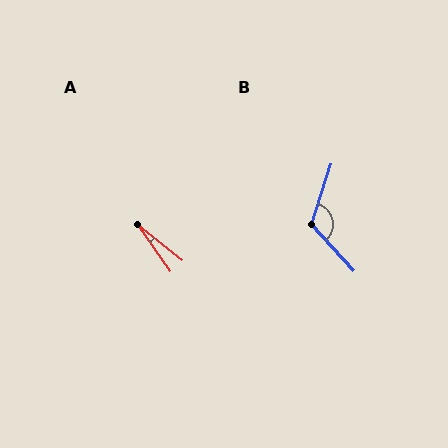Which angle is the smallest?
A, at approximately 16 degrees.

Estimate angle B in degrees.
Approximately 120 degrees.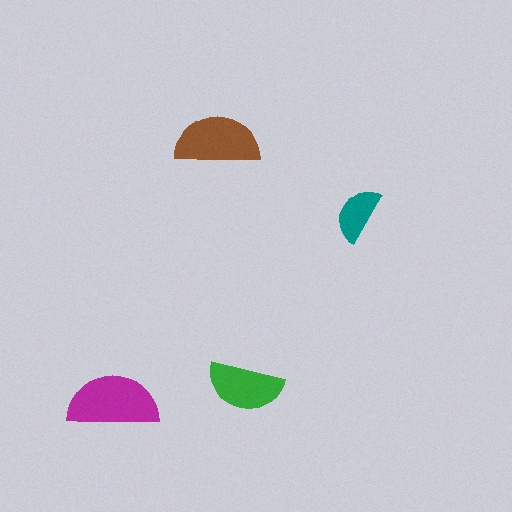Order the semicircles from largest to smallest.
the magenta one, the brown one, the green one, the teal one.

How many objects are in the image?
There are 4 objects in the image.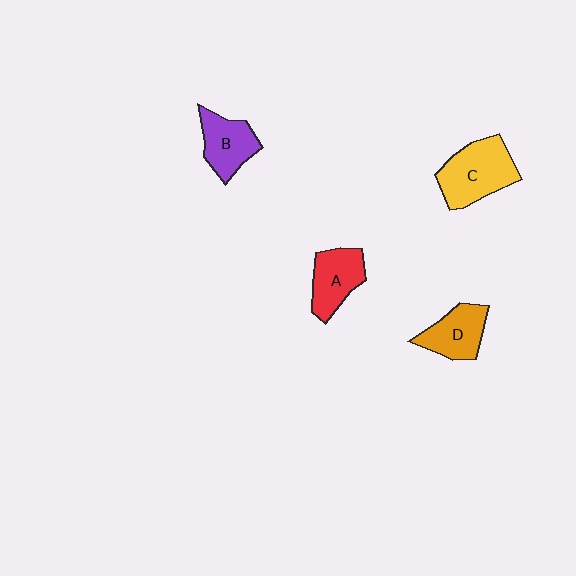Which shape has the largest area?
Shape C (yellow).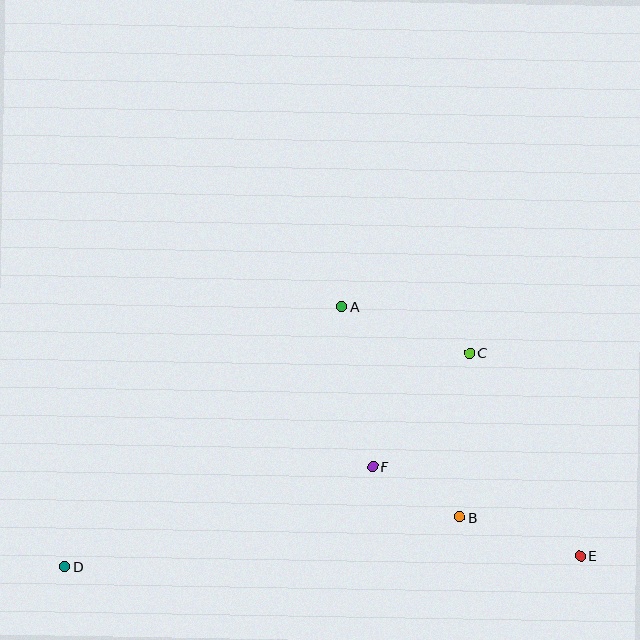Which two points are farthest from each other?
Points D and E are farthest from each other.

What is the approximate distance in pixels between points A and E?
The distance between A and E is approximately 345 pixels.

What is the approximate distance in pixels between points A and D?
The distance between A and D is approximately 381 pixels.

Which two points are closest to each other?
Points B and F are closest to each other.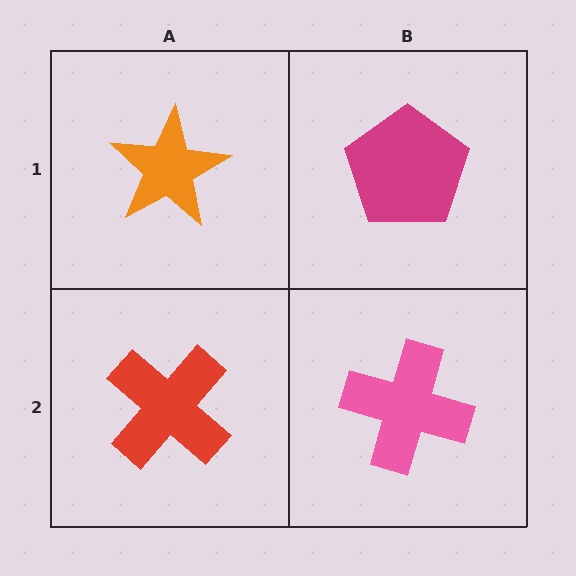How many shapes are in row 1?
2 shapes.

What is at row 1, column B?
A magenta pentagon.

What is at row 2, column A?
A red cross.